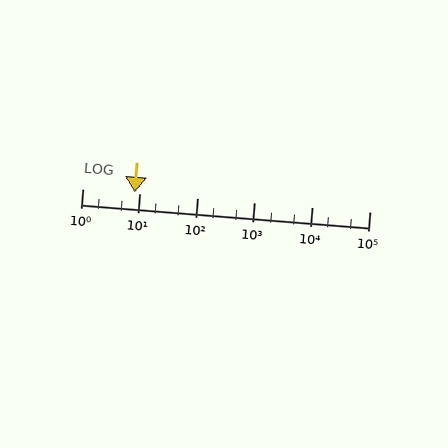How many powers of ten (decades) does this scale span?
The scale spans 5 decades, from 1 to 100000.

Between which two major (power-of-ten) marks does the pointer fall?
The pointer is between 1 and 10.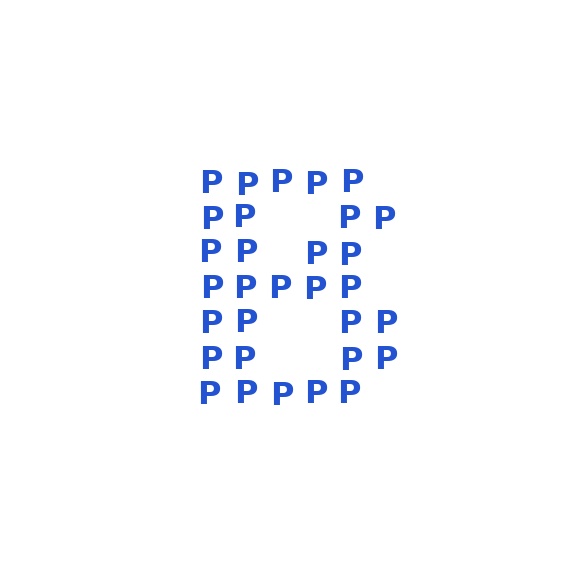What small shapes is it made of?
It is made of small letter P's.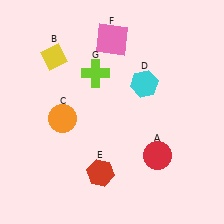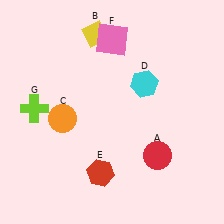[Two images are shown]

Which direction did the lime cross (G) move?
The lime cross (G) moved left.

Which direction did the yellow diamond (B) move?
The yellow diamond (B) moved right.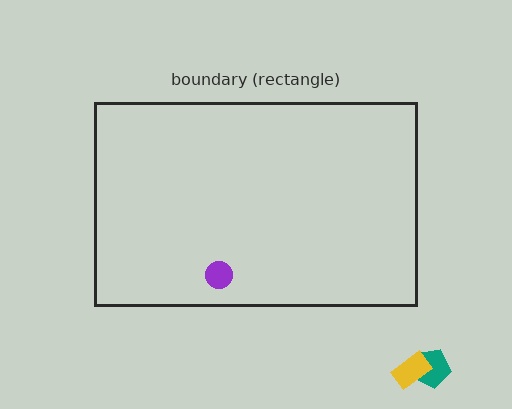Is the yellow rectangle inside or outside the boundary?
Outside.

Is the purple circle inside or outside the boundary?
Inside.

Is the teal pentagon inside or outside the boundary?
Outside.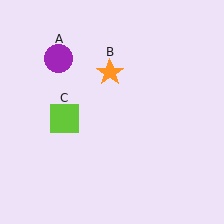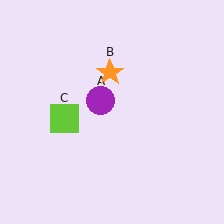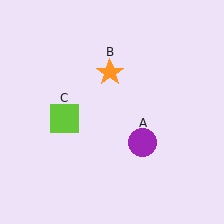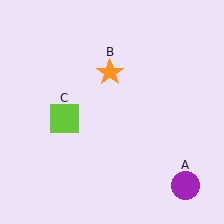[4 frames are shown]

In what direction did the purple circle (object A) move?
The purple circle (object A) moved down and to the right.